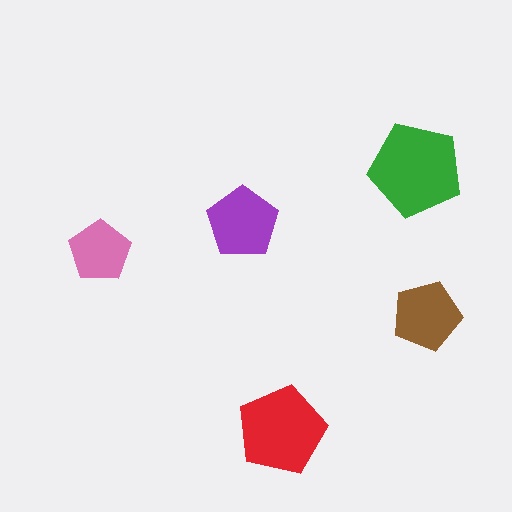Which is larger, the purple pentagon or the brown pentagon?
The purple one.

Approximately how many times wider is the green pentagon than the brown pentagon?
About 1.5 times wider.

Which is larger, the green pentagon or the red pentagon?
The green one.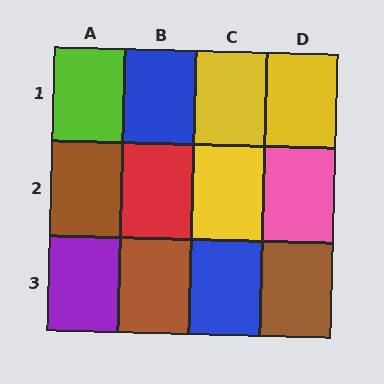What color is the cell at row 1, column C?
Yellow.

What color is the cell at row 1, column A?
Lime.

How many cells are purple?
1 cell is purple.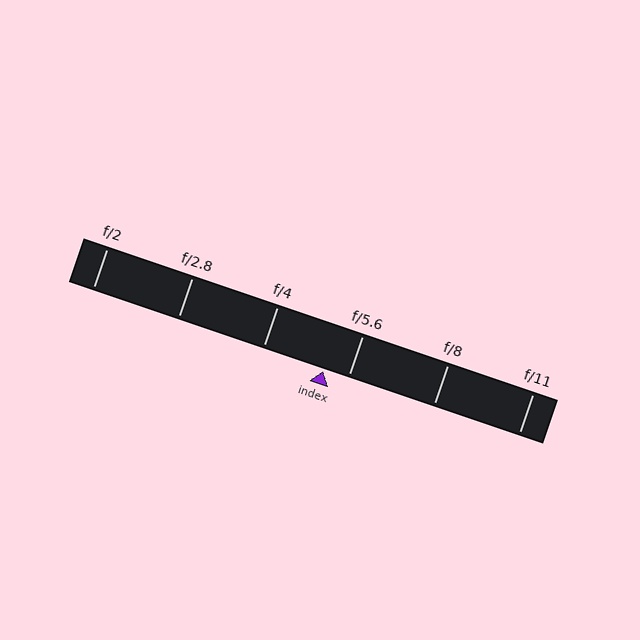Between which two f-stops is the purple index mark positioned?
The index mark is between f/4 and f/5.6.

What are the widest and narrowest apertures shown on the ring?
The widest aperture shown is f/2 and the narrowest is f/11.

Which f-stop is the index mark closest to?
The index mark is closest to f/5.6.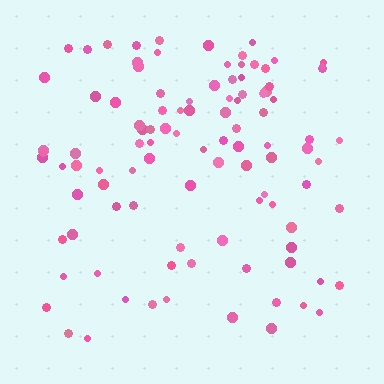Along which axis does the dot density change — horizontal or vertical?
Vertical.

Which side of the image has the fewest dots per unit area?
The bottom.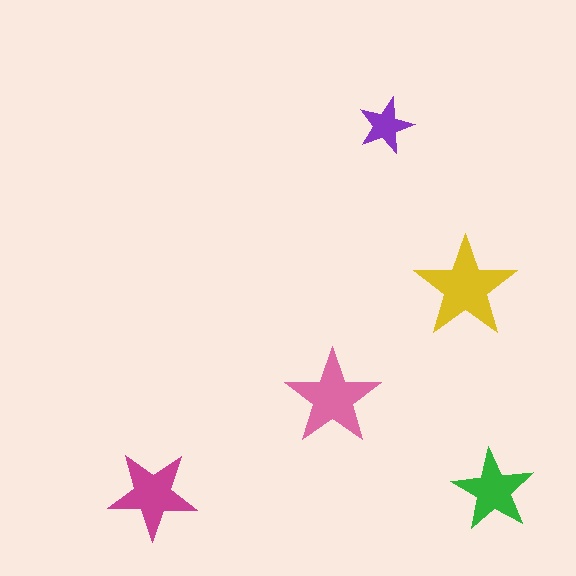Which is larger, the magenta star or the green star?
The magenta one.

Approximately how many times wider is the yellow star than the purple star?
About 2 times wider.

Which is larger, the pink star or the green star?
The pink one.